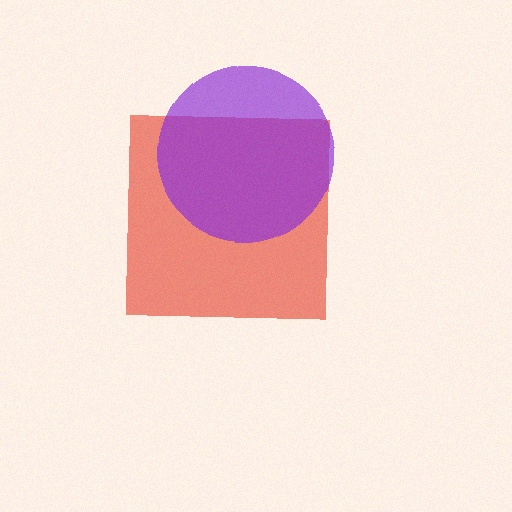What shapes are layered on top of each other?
The layered shapes are: a red square, a purple circle.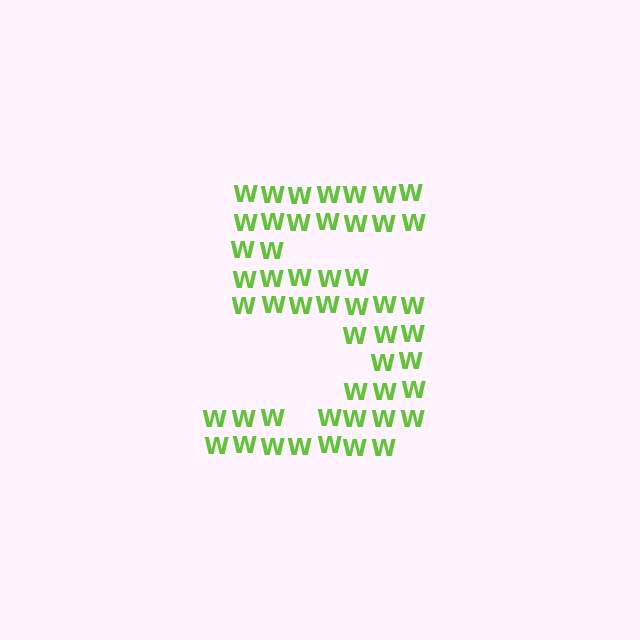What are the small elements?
The small elements are letter W's.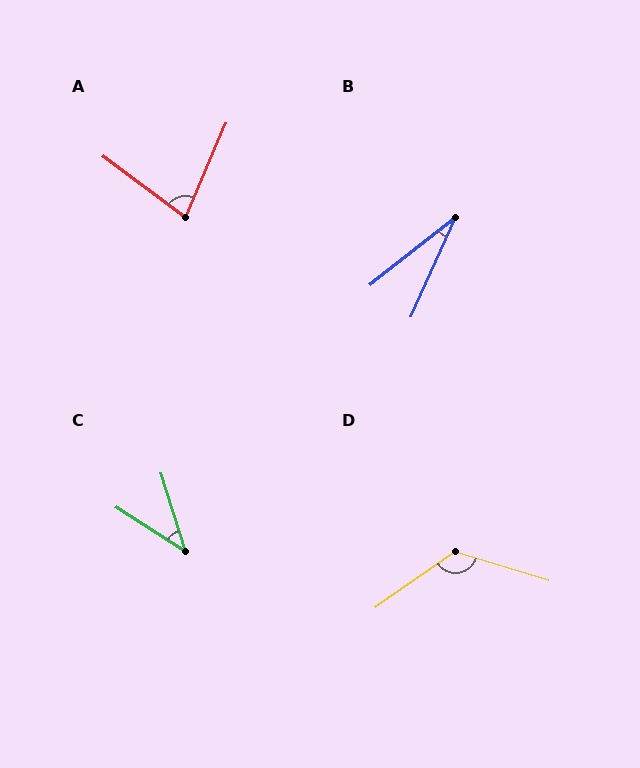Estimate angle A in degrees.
Approximately 77 degrees.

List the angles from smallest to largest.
B (28°), C (40°), A (77°), D (128°).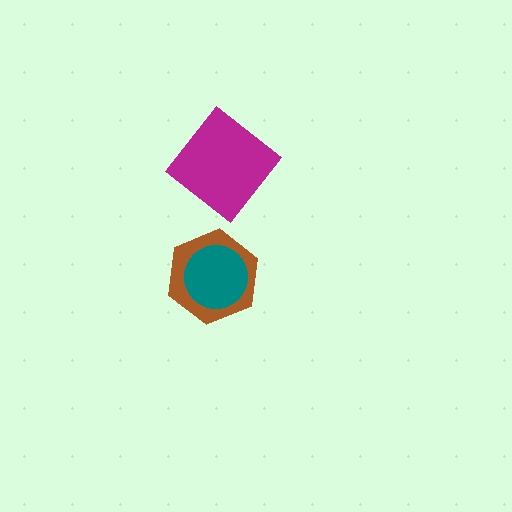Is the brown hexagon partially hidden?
Yes, it is partially covered by another shape.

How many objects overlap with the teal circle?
1 object overlaps with the teal circle.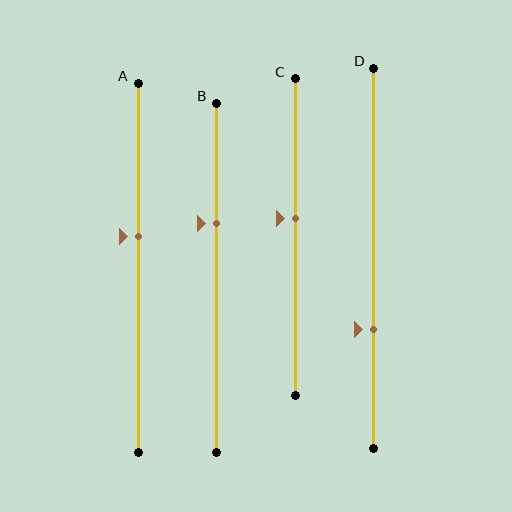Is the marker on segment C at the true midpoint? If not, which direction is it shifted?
No, the marker on segment C is shifted upward by about 6% of the segment length.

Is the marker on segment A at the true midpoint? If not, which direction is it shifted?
No, the marker on segment A is shifted upward by about 8% of the segment length.